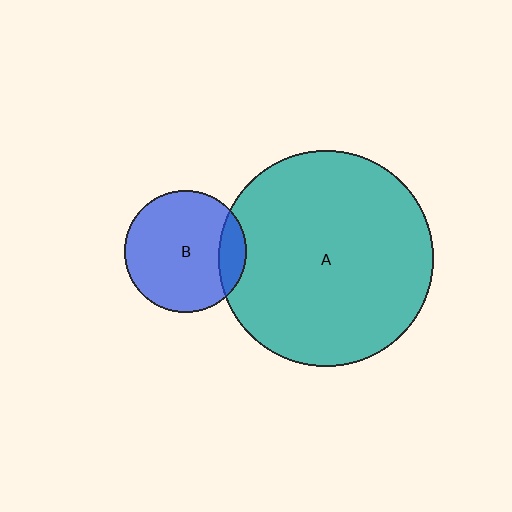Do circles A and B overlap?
Yes.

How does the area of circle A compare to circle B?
Approximately 3.1 times.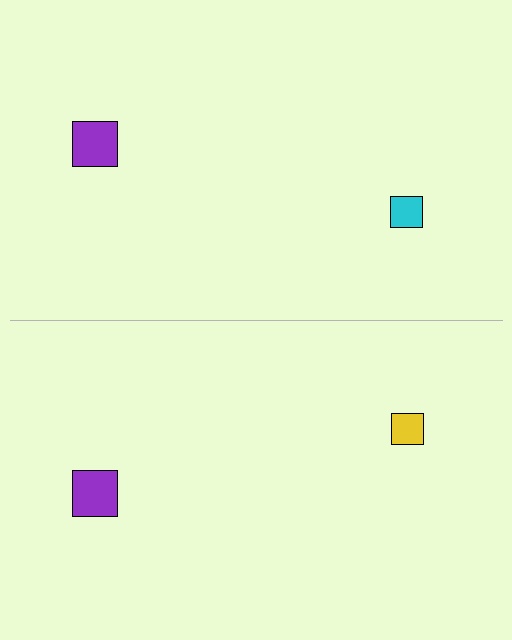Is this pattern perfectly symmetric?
No, the pattern is not perfectly symmetric. The yellow square on the bottom side breaks the symmetry — its mirror counterpart is cyan.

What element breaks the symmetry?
The yellow square on the bottom side breaks the symmetry — its mirror counterpart is cyan.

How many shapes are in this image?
There are 4 shapes in this image.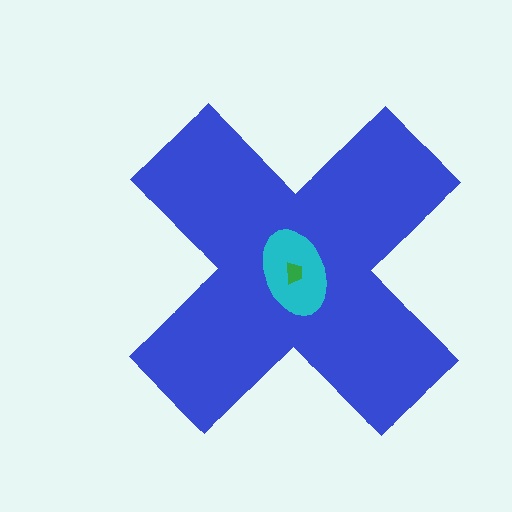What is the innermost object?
The green trapezoid.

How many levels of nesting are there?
3.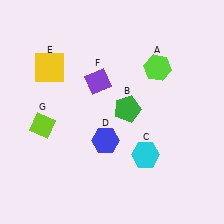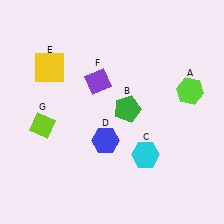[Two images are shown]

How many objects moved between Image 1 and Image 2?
1 object moved between the two images.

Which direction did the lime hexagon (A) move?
The lime hexagon (A) moved right.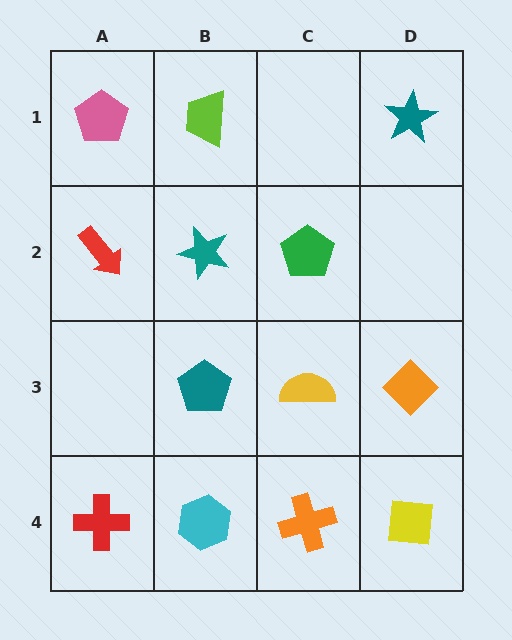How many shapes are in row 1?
3 shapes.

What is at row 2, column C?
A green pentagon.